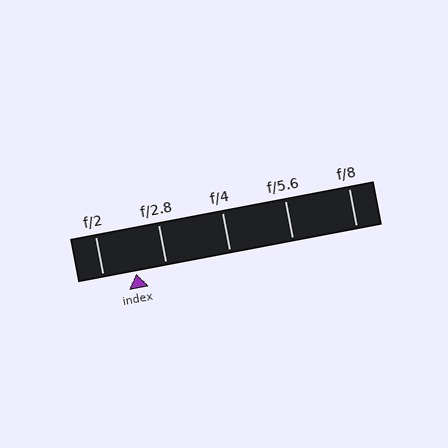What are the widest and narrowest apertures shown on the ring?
The widest aperture shown is f/2 and the narrowest is f/8.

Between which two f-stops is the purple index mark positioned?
The index mark is between f/2 and f/2.8.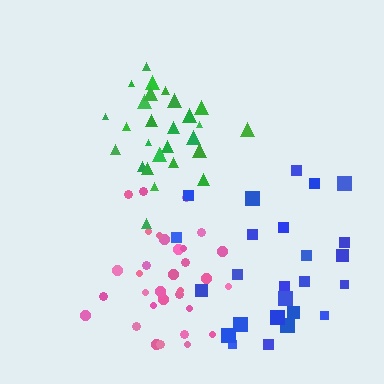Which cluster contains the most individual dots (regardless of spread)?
Pink (32).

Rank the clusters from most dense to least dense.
pink, green, blue.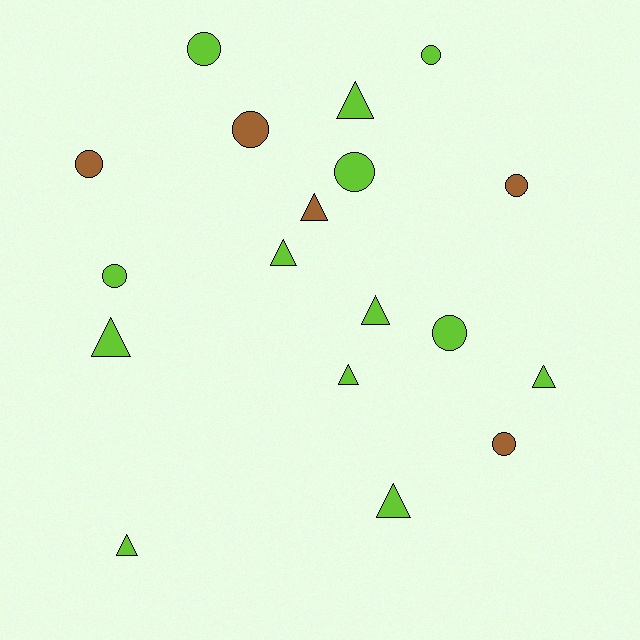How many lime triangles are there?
There are 8 lime triangles.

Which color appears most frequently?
Lime, with 13 objects.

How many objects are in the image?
There are 18 objects.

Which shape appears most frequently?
Triangle, with 9 objects.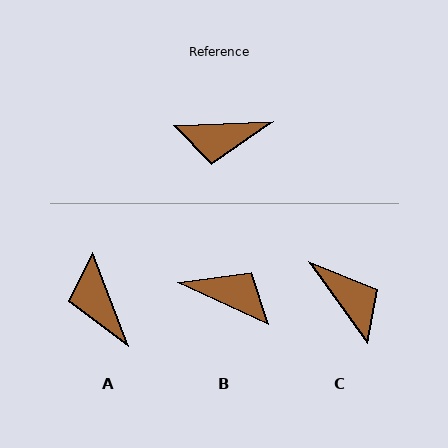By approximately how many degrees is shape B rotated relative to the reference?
Approximately 153 degrees counter-clockwise.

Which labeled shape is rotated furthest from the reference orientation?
B, about 153 degrees away.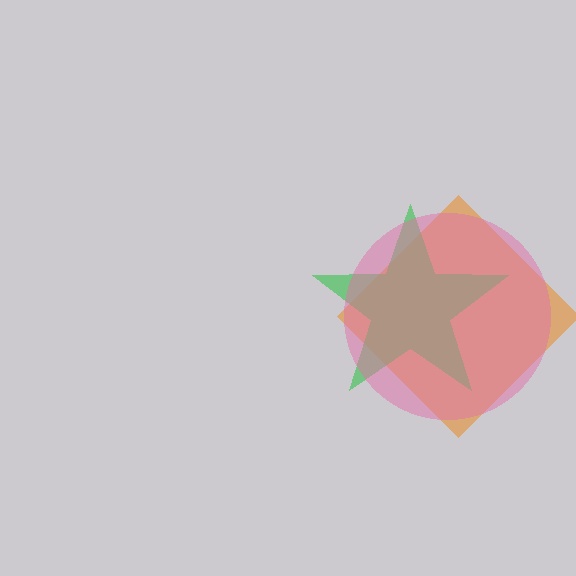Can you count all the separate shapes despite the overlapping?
Yes, there are 3 separate shapes.